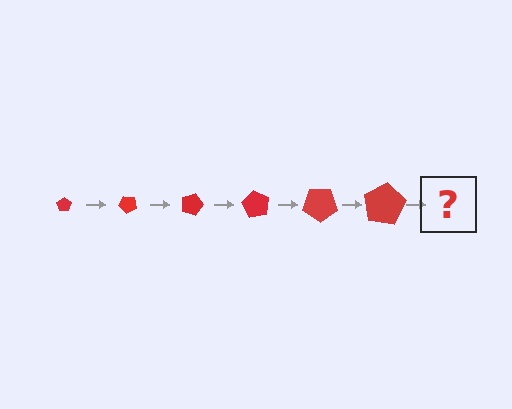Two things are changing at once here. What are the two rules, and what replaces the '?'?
The two rules are that the pentagon grows larger each step and it rotates 45 degrees each step. The '?' should be a pentagon, larger than the previous one and rotated 270 degrees from the start.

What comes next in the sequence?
The next element should be a pentagon, larger than the previous one and rotated 270 degrees from the start.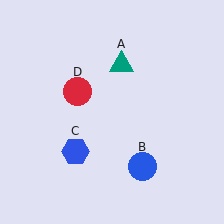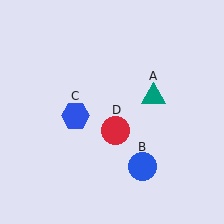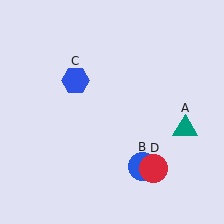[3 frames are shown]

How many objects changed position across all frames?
3 objects changed position: teal triangle (object A), blue hexagon (object C), red circle (object D).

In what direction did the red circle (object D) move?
The red circle (object D) moved down and to the right.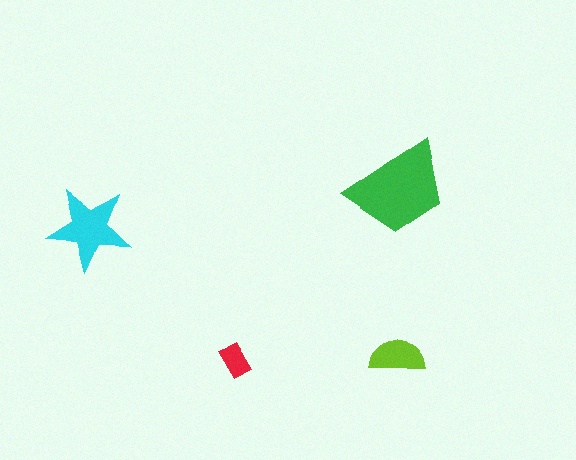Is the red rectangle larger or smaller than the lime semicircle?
Smaller.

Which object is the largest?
The green trapezoid.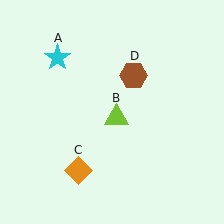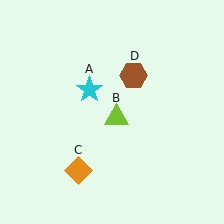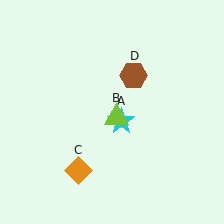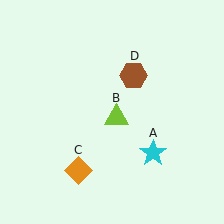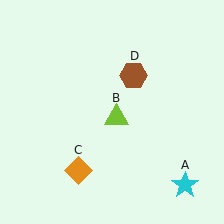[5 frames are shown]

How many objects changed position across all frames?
1 object changed position: cyan star (object A).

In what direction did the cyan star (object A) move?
The cyan star (object A) moved down and to the right.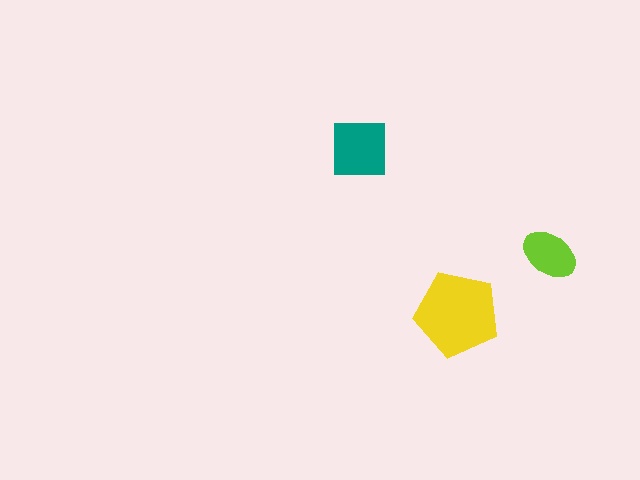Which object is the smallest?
The lime ellipse.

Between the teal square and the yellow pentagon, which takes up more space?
The yellow pentagon.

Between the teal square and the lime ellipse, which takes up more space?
The teal square.